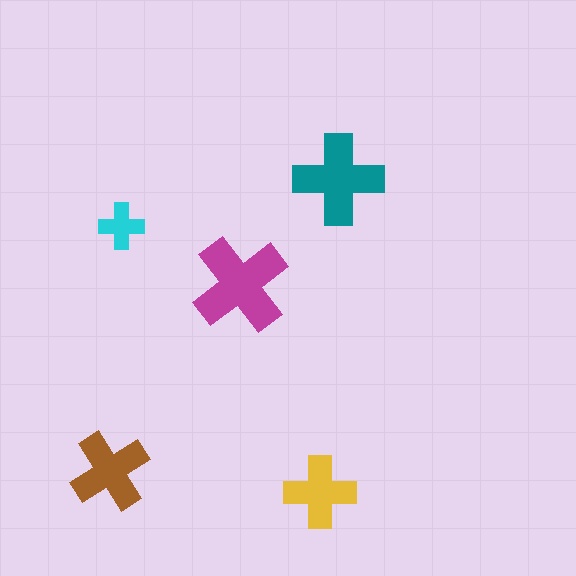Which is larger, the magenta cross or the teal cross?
The magenta one.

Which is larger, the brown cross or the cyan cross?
The brown one.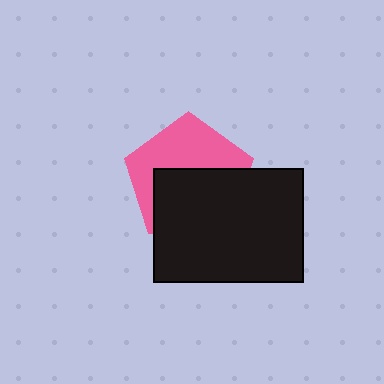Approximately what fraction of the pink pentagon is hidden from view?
Roughly 52% of the pink pentagon is hidden behind the black rectangle.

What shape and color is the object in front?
The object in front is a black rectangle.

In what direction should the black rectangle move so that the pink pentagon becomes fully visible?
The black rectangle should move down. That is the shortest direction to clear the overlap and leave the pink pentagon fully visible.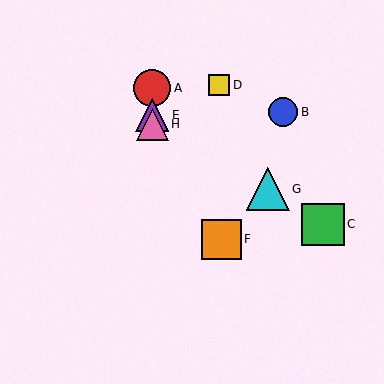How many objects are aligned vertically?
3 objects (A, E, H) are aligned vertically.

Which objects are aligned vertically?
Objects A, E, H are aligned vertically.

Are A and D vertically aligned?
No, A is at x≈152 and D is at x≈219.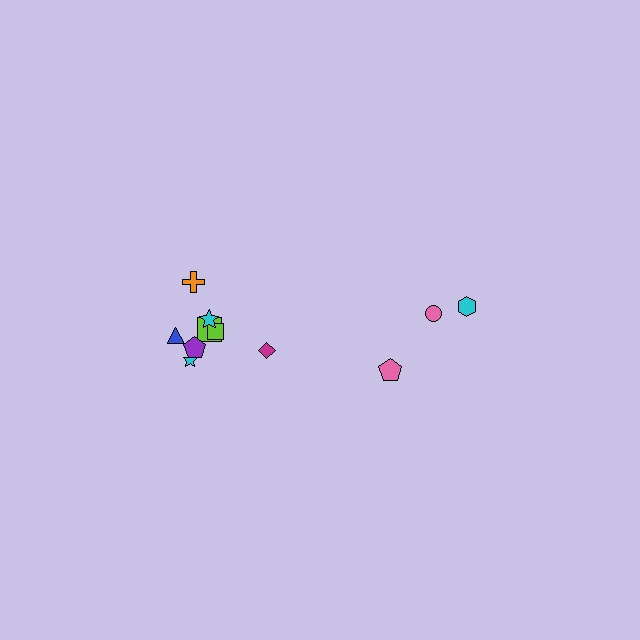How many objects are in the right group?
There are 3 objects.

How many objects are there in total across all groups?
There are 11 objects.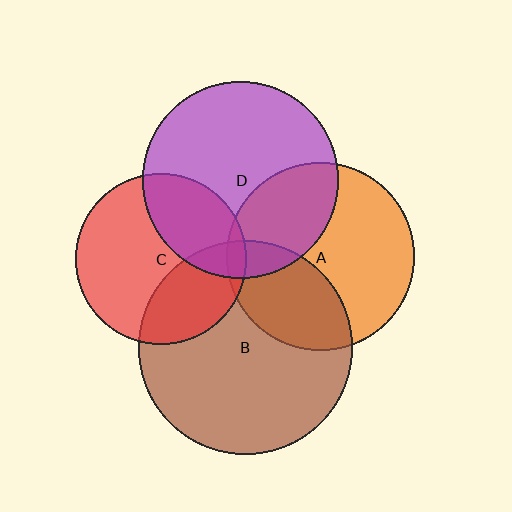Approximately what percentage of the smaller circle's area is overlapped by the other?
Approximately 30%.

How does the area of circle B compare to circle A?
Approximately 1.3 times.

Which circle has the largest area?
Circle B (brown).